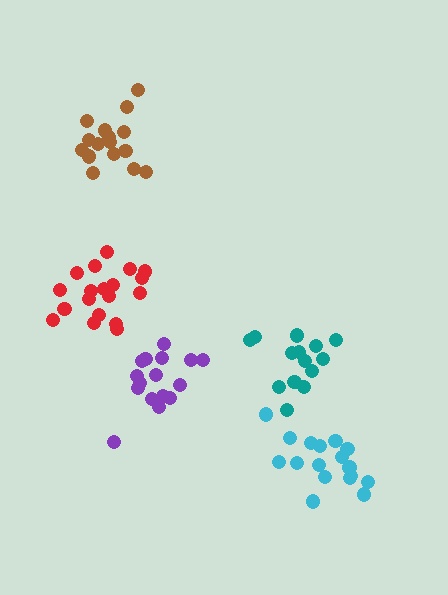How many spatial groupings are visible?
There are 5 spatial groupings.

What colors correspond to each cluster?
The clusters are colored: brown, purple, teal, red, cyan.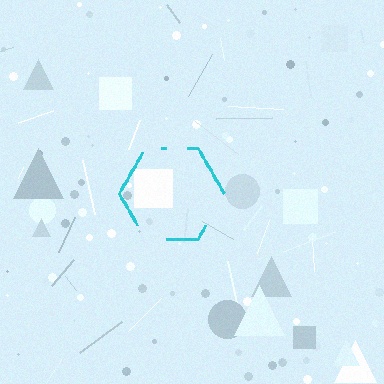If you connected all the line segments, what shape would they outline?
They would outline a hexagon.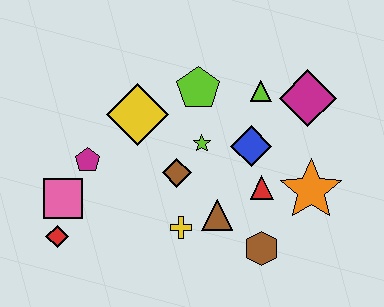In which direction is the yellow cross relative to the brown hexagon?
The yellow cross is to the left of the brown hexagon.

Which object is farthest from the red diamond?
The magenta diamond is farthest from the red diamond.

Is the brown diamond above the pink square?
Yes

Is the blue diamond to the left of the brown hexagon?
Yes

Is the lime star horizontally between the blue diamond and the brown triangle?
No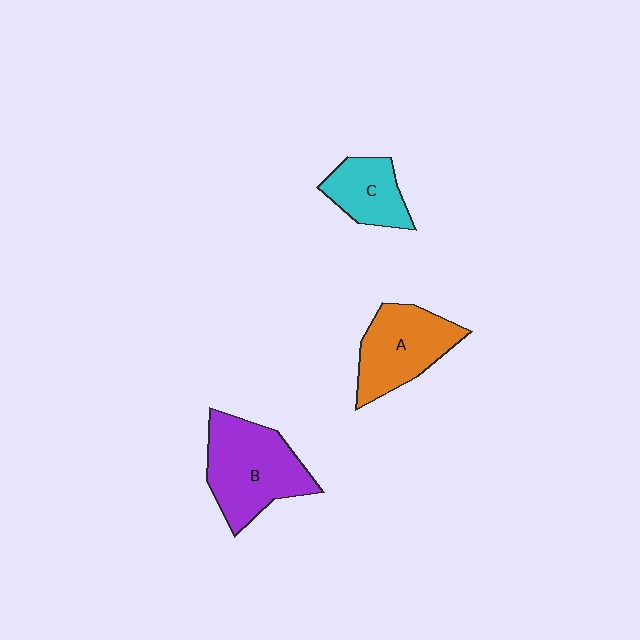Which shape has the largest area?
Shape B (purple).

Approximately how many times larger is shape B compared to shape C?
Approximately 1.8 times.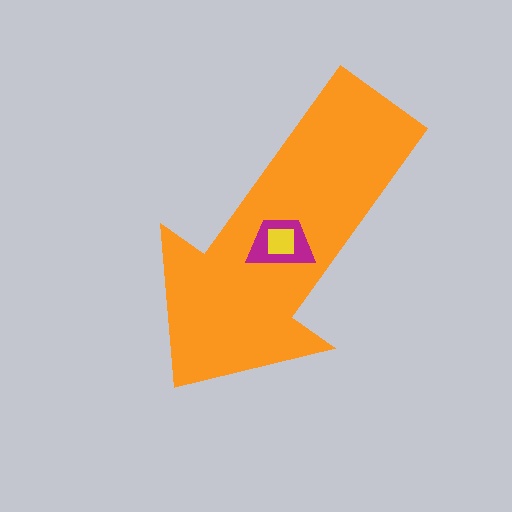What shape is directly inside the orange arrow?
The magenta trapezoid.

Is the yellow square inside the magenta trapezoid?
Yes.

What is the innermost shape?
The yellow square.